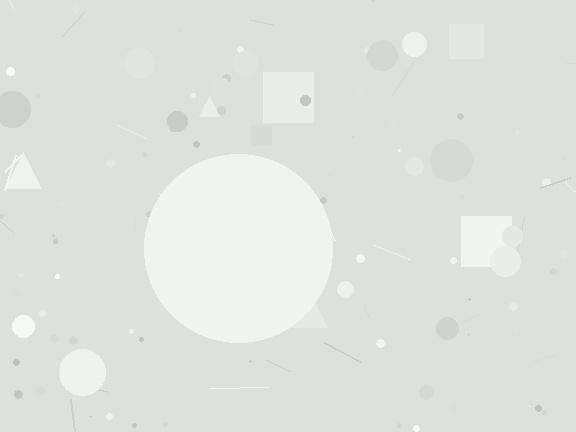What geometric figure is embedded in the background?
A circle is embedded in the background.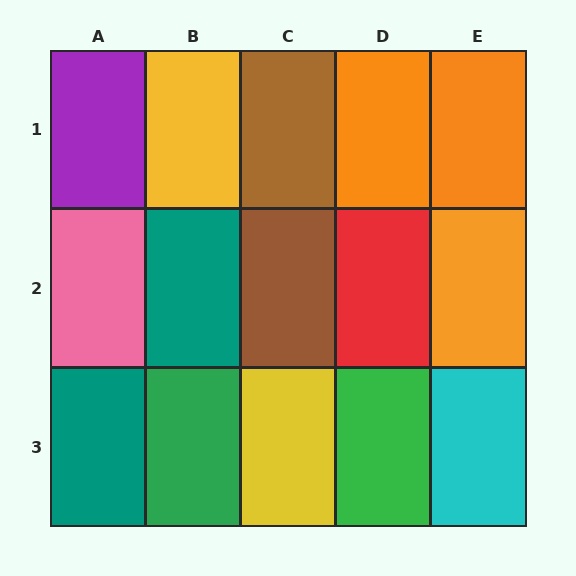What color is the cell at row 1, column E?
Orange.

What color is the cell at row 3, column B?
Green.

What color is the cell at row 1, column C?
Brown.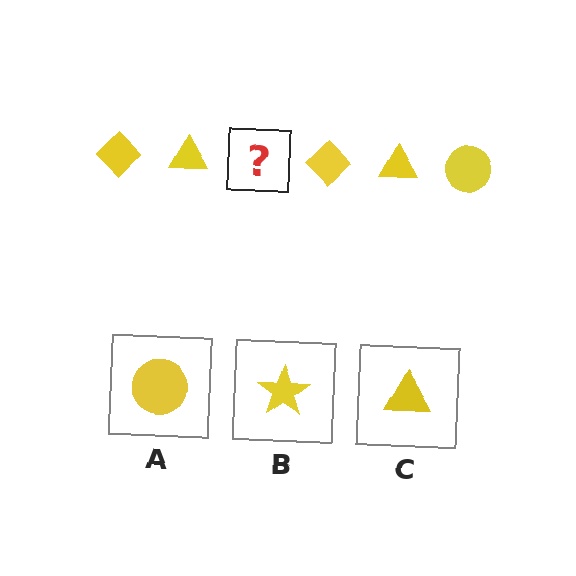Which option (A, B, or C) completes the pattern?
A.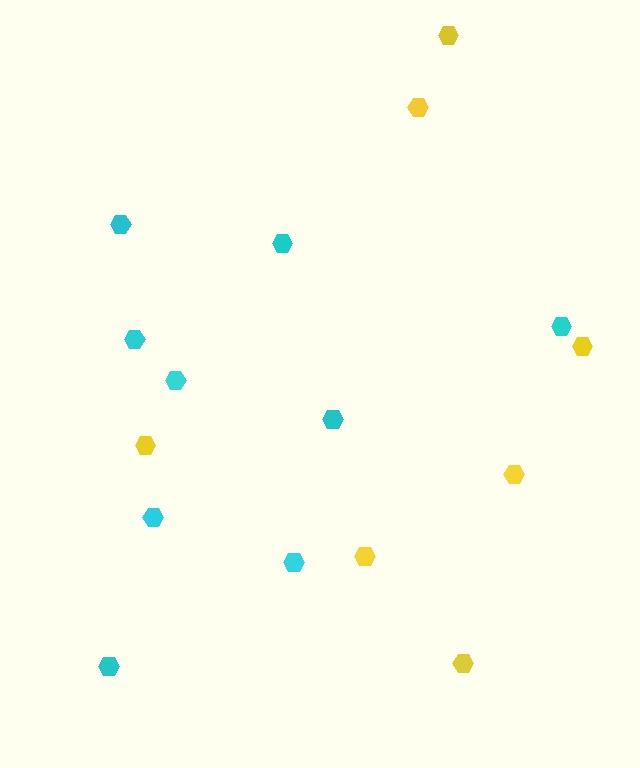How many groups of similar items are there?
There are 2 groups: one group of cyan hexagons (9) and one group of yellow hexagons (7).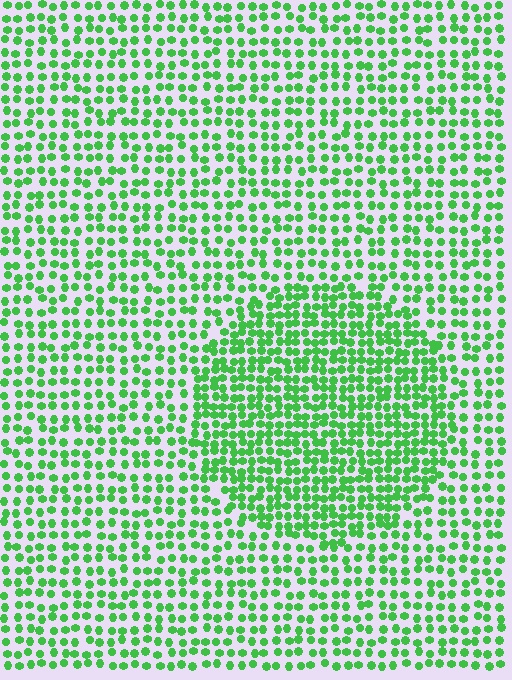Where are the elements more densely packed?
The elements are more densely packed inside the circle boundary.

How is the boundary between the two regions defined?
The boundary is defined by a change in element density (approximately 1.7x ratio). All elements are the same color, size, and shape.